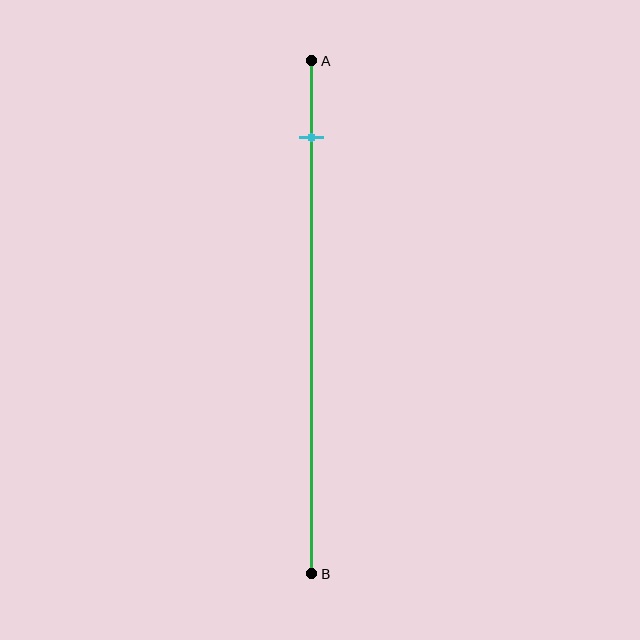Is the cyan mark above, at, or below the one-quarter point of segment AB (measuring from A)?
The cyan mark is above the one-quarter point of segment AB.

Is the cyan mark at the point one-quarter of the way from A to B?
No, the mark is at about 15% from A, not at the 25% one-quarter point.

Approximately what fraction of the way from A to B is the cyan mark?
The cyan mark is approximately 15% of the way from A to B.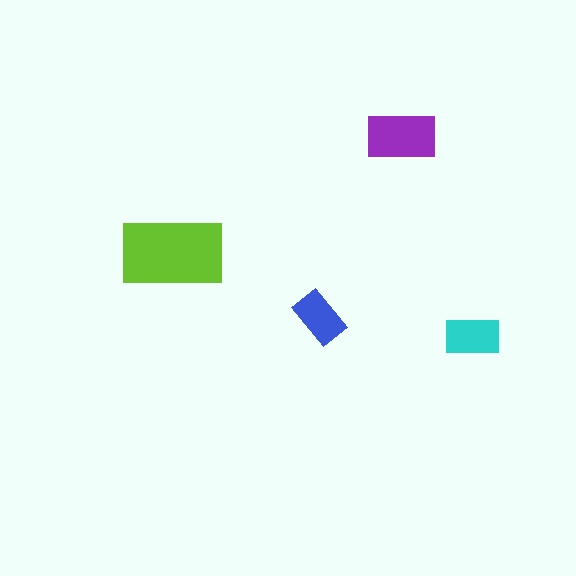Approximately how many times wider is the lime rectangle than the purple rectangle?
About 1.5 times wider.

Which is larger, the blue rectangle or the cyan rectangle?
The cyan one.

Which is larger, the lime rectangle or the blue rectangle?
The lime one.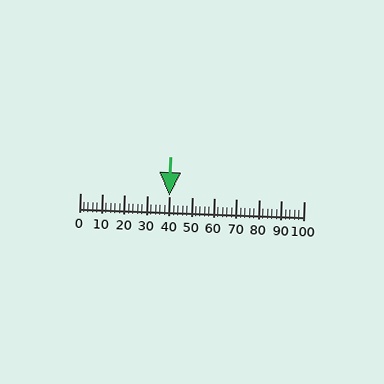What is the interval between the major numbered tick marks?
The major tick marks are spaced 10 units apart.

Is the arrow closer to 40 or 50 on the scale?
The arrow is closer to 40.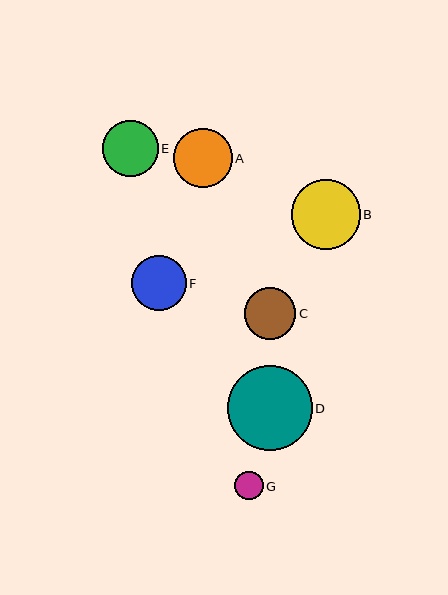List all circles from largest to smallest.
From largest to smallest: D, B, A, E, F, C, G.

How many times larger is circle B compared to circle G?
Circle B is approximately 2.4 times the size of circle G.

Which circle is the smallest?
Circle G is the smallest with a size of approximately 28 pixels.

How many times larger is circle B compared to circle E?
Circle B is approximately 1.3 times the size of circle E.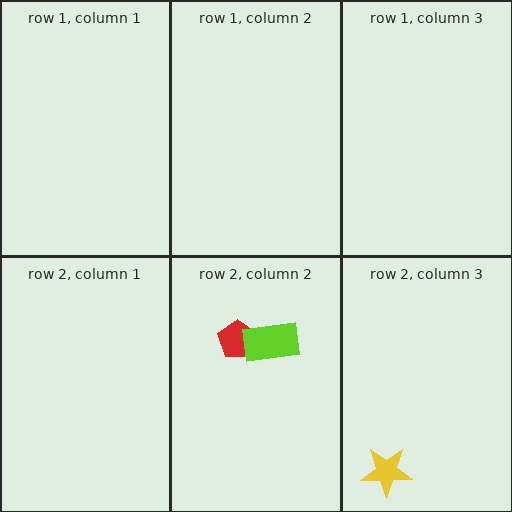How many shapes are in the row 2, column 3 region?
1.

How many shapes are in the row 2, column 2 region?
2.